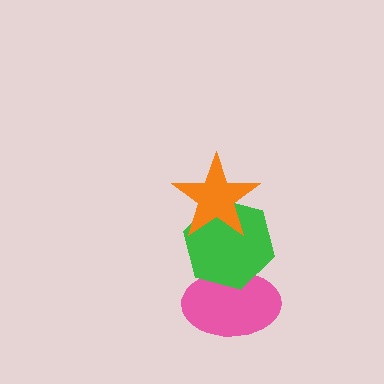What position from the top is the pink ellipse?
The pink ellipse is 3rd from the top.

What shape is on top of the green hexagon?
The orange star is on top of the green hexagon.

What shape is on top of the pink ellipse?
The green hexagon is on top of the pink ellipse.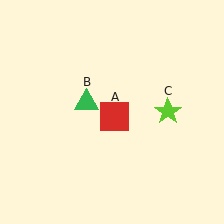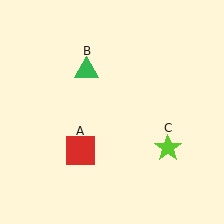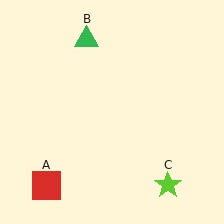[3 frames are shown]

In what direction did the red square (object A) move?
The red square (object A) moved down and to the left.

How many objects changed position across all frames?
3 objects changed position: red square (object A), green triangle (object B), lime star (object C).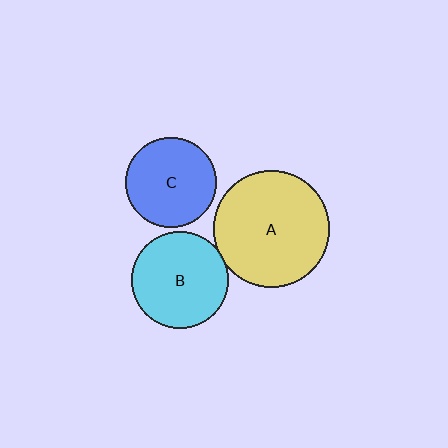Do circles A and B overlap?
Yes.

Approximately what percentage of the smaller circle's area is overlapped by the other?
Approximately 5%.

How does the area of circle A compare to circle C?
Approximately 1.7 times.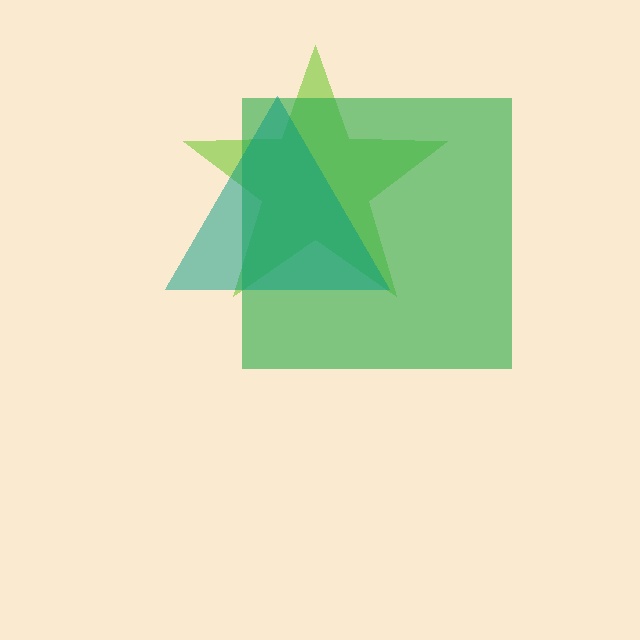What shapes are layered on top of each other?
The layered shapes are: a lime star, a green square, a teal triangle.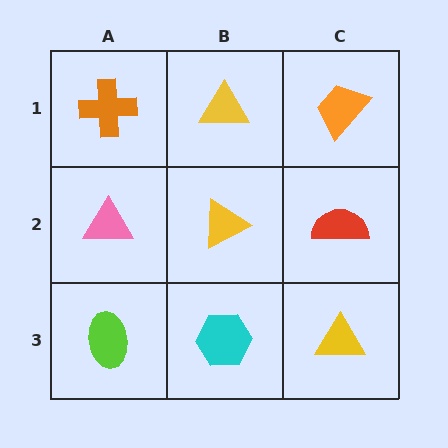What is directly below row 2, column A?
A lime ellipse.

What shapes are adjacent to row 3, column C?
A red semicircle (row 2, column C), a cyan hexagon (row 3, column B).